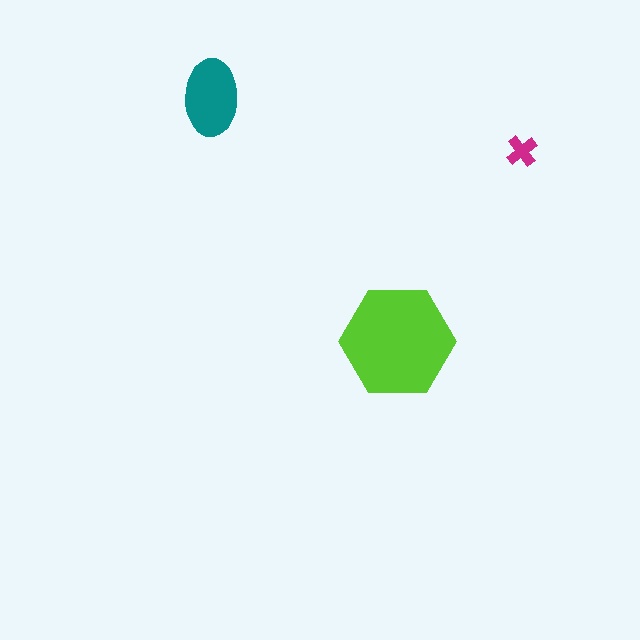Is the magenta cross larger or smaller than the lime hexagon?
Smaller.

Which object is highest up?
The teal ellipse is topmost.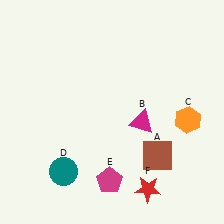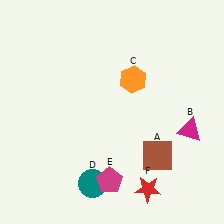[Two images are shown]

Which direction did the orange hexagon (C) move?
The orange hexagon (C) moved left.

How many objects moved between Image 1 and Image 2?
3 objects moved between the two images.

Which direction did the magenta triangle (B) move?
The magenta triangle (B) moved right.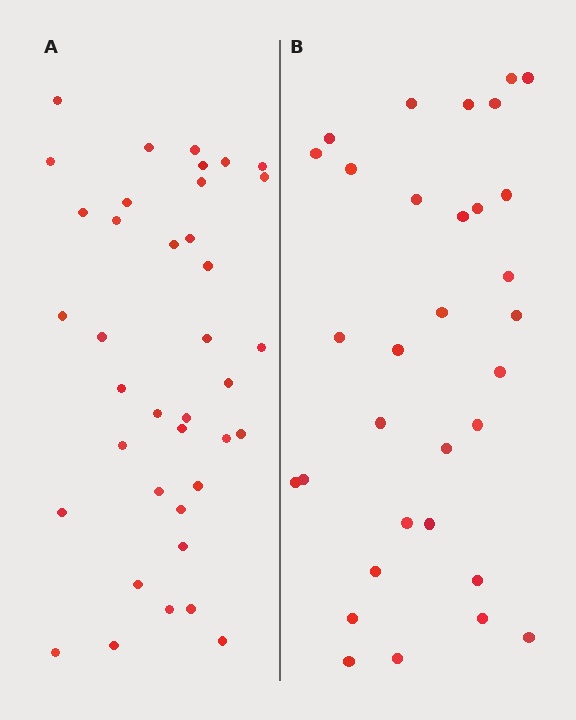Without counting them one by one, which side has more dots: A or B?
Region A (the left region) has more dots.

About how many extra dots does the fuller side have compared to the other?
Region A has about 6 more dots than region B.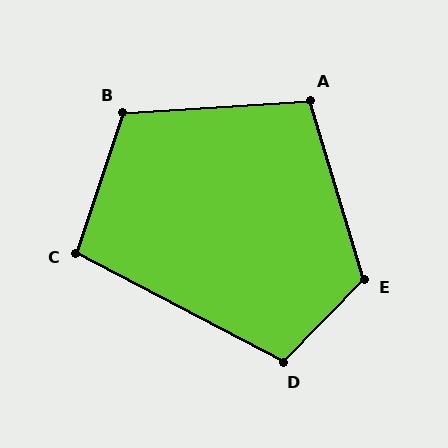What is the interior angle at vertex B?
Approximately 112 degrees (obtuse).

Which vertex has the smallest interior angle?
C, at approximately 100 degrees.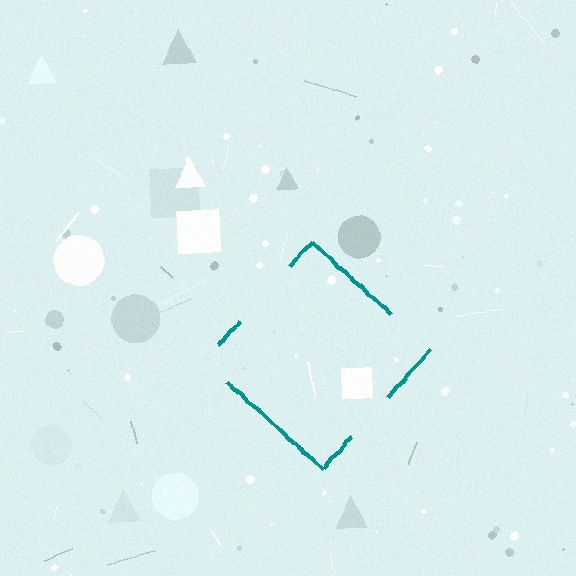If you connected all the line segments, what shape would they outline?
They would outline a diamond.